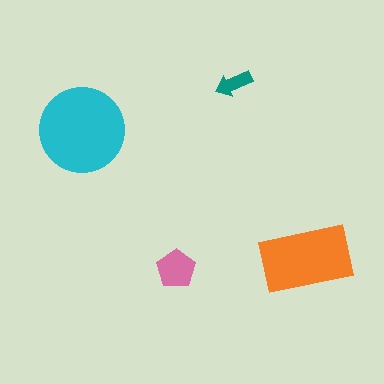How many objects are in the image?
There are 4 objects in the image.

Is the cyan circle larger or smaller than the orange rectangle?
Larger.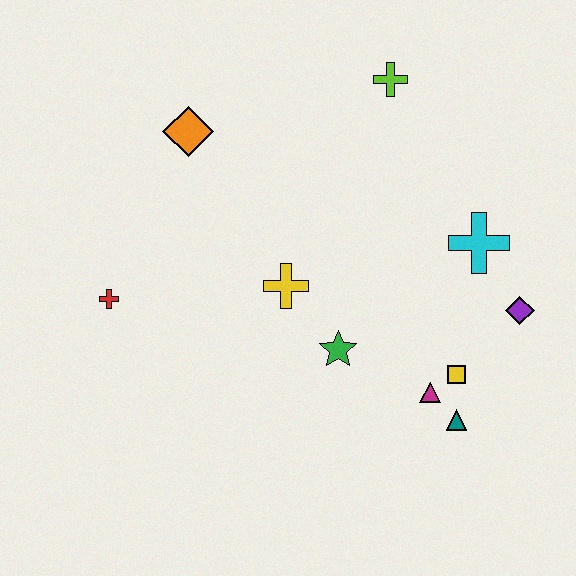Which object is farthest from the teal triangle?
The orange diamond is farthest from the teal triangle.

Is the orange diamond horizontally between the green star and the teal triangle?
No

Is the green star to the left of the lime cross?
Yes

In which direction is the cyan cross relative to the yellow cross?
The cyan cross is to the right of the yellow cross.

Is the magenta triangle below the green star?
Yes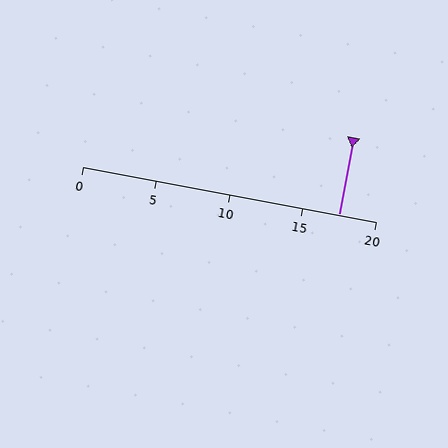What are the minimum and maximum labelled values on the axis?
The axis runs from 0 to 20.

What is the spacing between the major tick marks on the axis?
The major ticks are spaced 5 apart.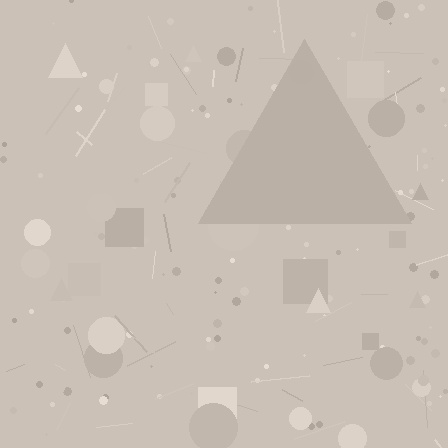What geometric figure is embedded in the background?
A triangle is embedded in the background.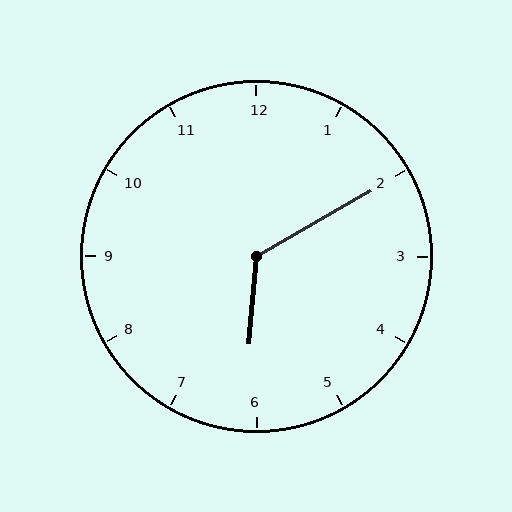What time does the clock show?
6:10.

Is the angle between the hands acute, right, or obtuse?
It is obtuse.